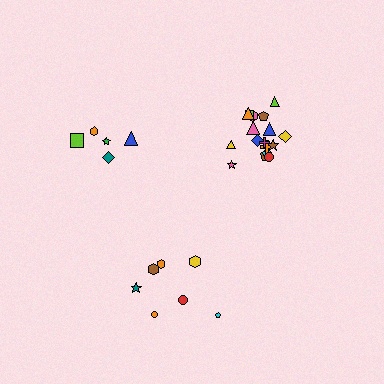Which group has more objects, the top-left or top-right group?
The top-right group.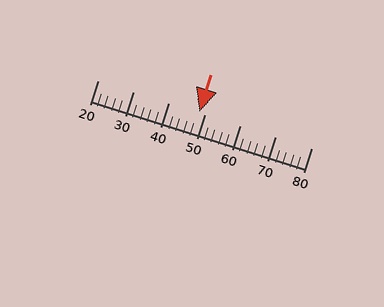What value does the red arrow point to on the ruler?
The red arrow points to approximately 48.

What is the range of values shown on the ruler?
The ruler shows values from 20 to 80.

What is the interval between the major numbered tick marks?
The major tick marks are spaced 10 units apart.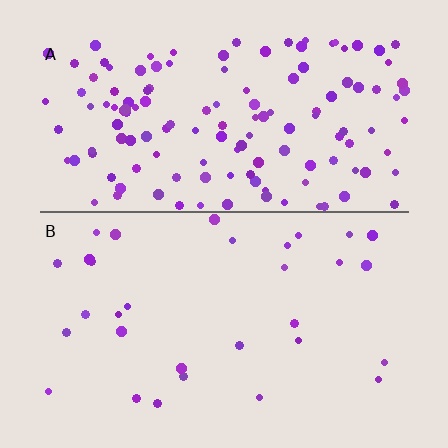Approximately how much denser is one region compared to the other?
Approximately 4.4× — region A over region B.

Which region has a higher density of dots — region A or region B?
A (the top).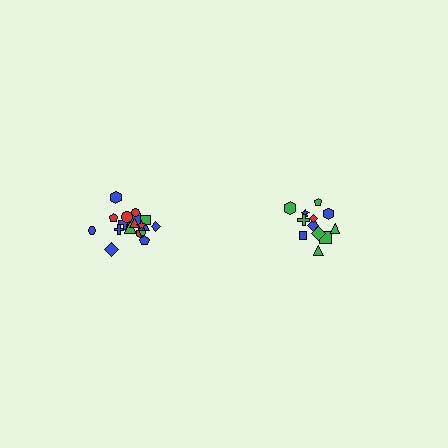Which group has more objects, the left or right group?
The left group.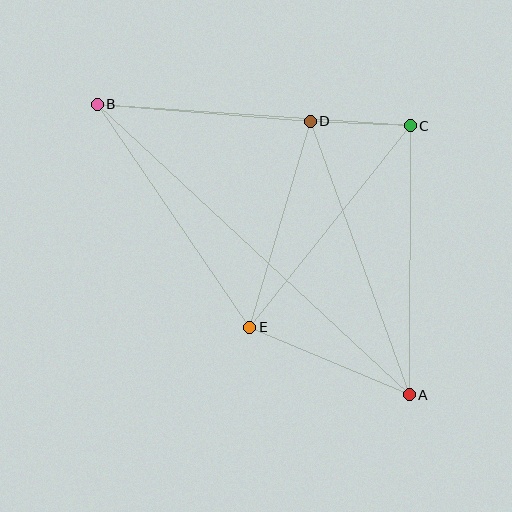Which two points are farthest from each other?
Points A and B are farthest from each other.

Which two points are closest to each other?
Points C and D are closest to each other.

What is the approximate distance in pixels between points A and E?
The distance between A and E is approximately 173 pixels.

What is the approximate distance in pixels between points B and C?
The distance between B and C is approximately 314 pixels.